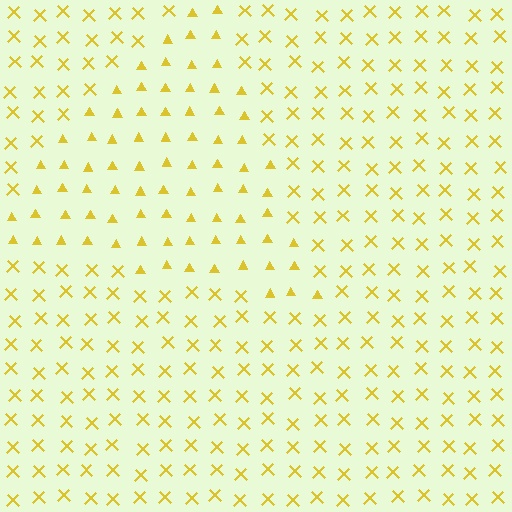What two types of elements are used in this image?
The image uses triangles inside the triangle region and X marks outside it.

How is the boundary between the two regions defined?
The boundary is defined by a change in element shape: triangles inside vs. X marks outside. All elements share the same color and spacing.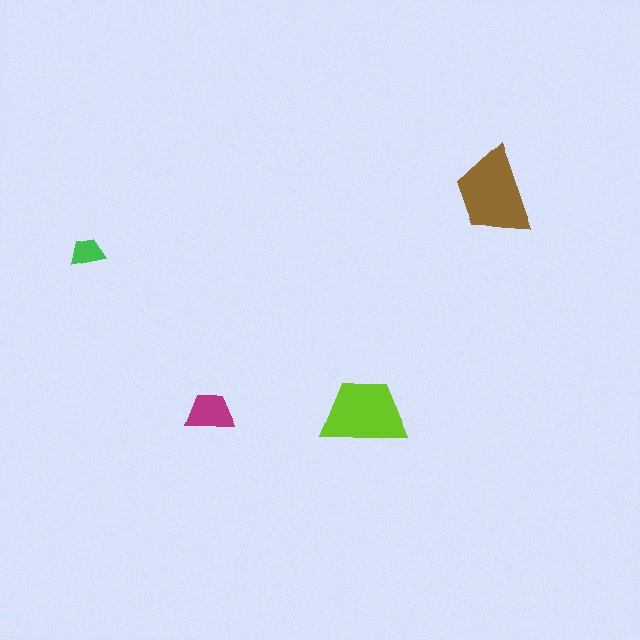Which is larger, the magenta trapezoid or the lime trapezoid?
The lime one.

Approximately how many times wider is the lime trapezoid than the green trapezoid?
About 2.5 times wider.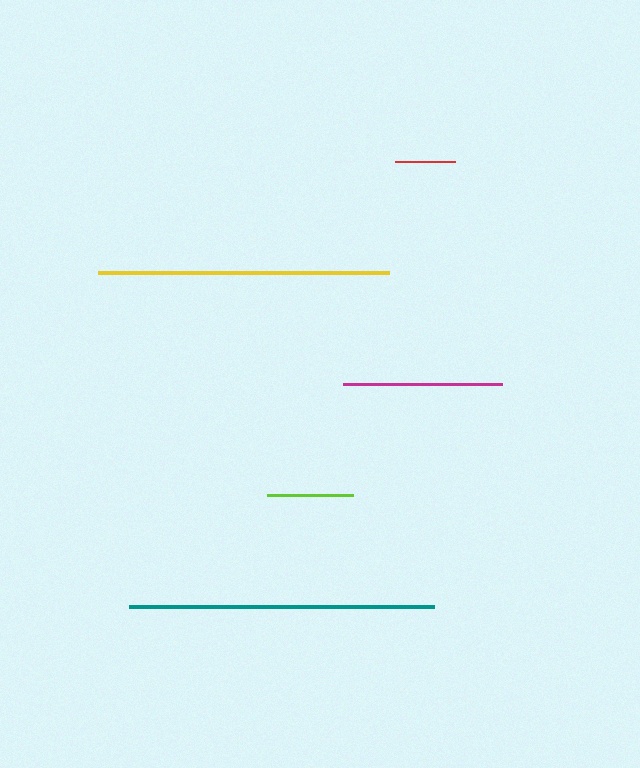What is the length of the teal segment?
The teal segment is approximately 305 pixels long.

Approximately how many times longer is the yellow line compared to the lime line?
The yellow line is approximately 3.4 times the length of the lime line.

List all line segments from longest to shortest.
From longest to shortest: teal, yellow, magenta, lime, red.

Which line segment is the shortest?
The red line is the shortest at approximately 61 pixels.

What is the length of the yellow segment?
The yellow segment is approximately 291 pixels long.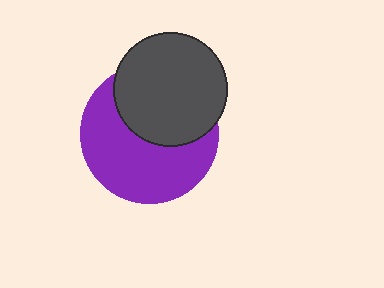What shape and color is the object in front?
The object in front is a dark gray circle.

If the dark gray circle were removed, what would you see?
You would see the complete purple circle.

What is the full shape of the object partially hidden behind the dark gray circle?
The partially hidden object is a purple circle.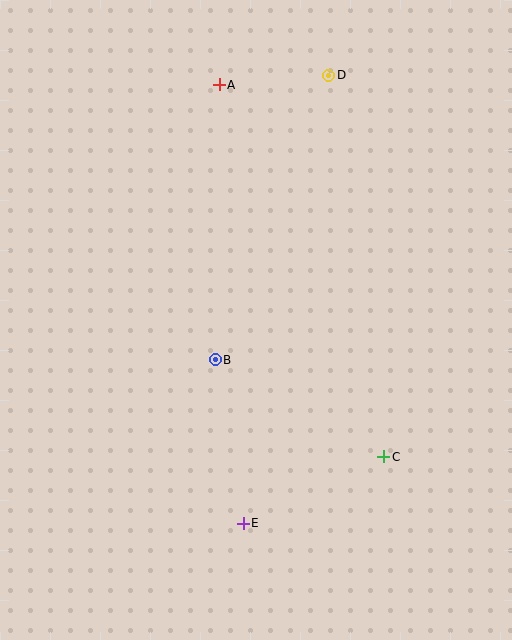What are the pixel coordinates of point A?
Point A is at (219, 85).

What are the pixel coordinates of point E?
Point E is at (243, 523).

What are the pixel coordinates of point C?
Point C is at (384, 457).